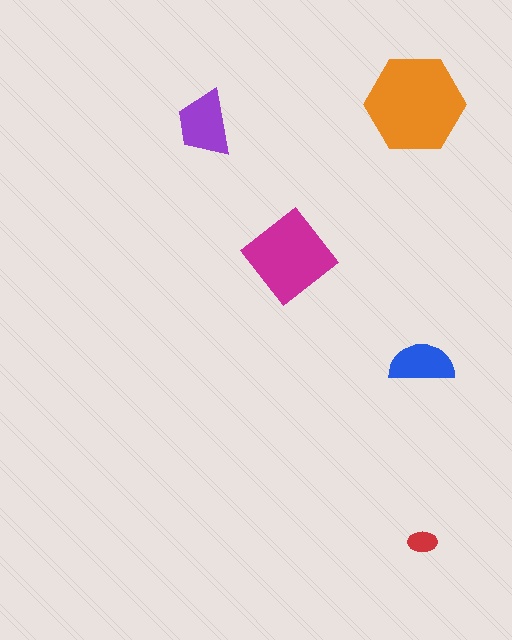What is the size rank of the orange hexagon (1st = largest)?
1st.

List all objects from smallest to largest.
The red ellipse, the blue semicircle, the purple trapezoid, the magenta diamond, the orange hexagon.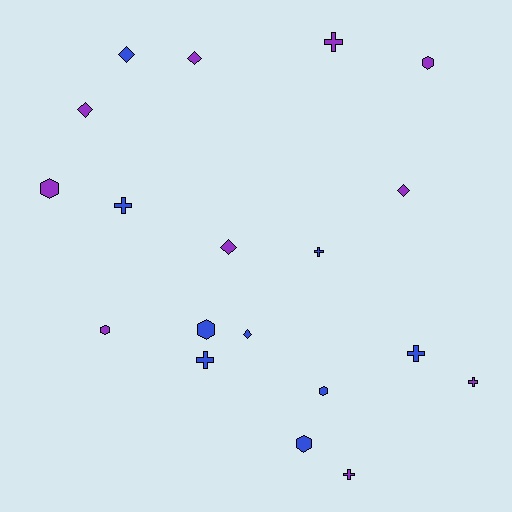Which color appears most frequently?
Purple, with 10 objects.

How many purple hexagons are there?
There are 3 purple hexagons.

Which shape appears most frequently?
Cross, with 7 objects.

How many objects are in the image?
There are 19 objects.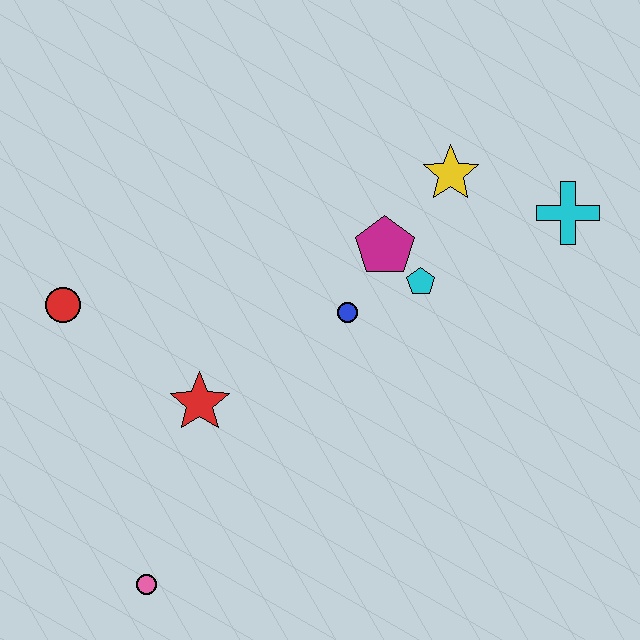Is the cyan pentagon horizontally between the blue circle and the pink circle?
No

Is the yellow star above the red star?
Yes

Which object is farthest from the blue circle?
The pink circle is farthest from the blue circle.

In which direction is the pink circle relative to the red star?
The pink circle is below the red star.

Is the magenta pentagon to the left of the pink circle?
No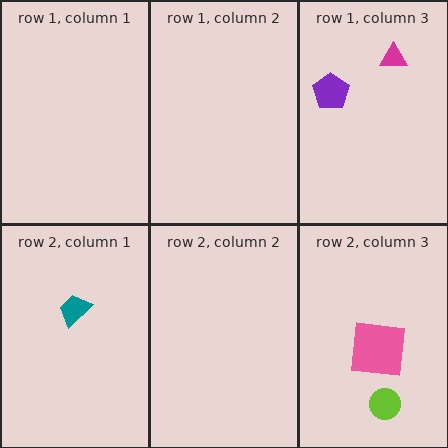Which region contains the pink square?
The row 2, column 3 region.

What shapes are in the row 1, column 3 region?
The magenta triangle, the purple pentagon.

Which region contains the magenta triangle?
The row 1, column 3 region.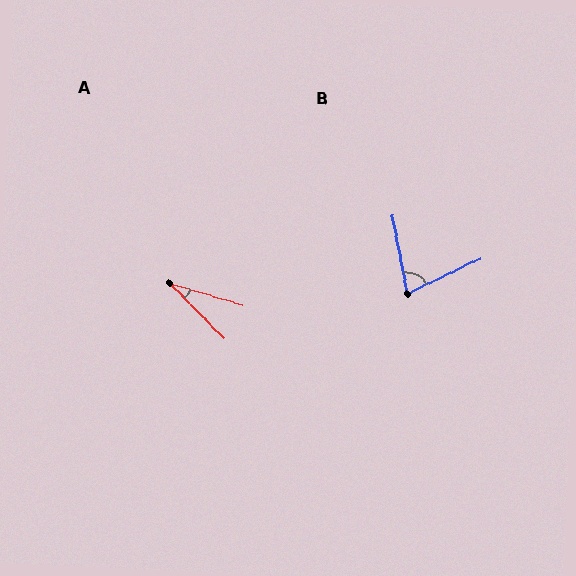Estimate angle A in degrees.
Approximately 29 degrees.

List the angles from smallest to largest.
A (29°), B (75°).